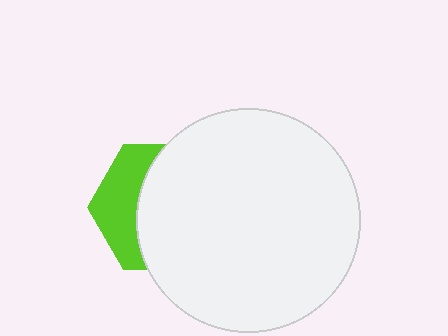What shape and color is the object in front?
The object in front is a white circle.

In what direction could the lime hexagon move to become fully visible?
The lime hexagon could move left. That would shift it out from behind the white circle entirely.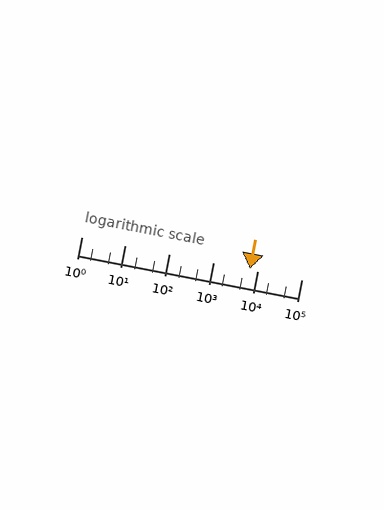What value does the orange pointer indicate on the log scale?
The pointer indicates approximately 6600.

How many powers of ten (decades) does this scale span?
The scale spans 5 decades, from 1 to 100000.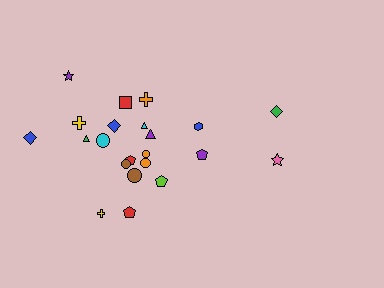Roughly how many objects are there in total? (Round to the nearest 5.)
Roughly 20 objects in total.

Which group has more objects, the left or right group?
The left group.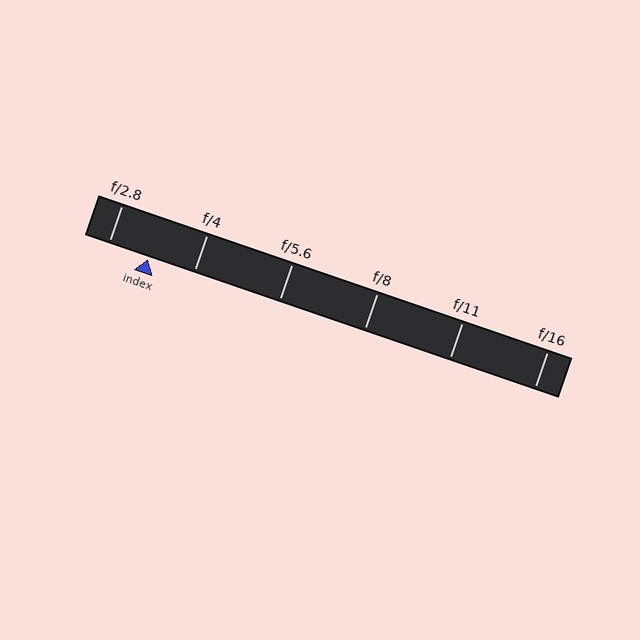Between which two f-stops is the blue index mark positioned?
The index mark is between f/2.8 and f/4.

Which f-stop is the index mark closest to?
The index mark is closest to f/2.8.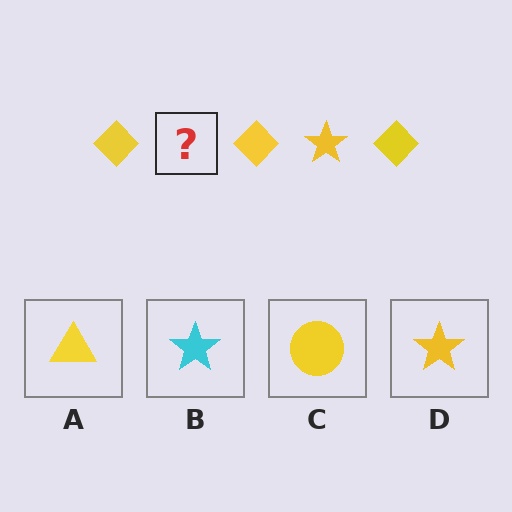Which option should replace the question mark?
Option D.